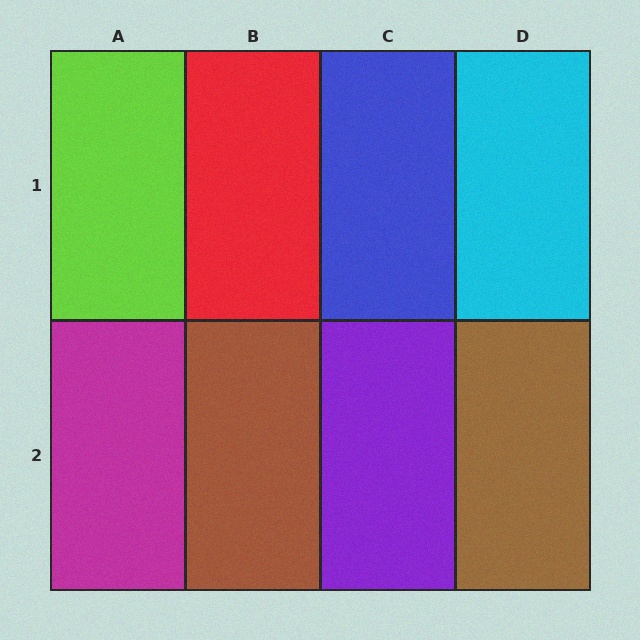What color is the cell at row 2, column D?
Brown.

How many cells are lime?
1 cell is lime.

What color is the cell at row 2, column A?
Magenta.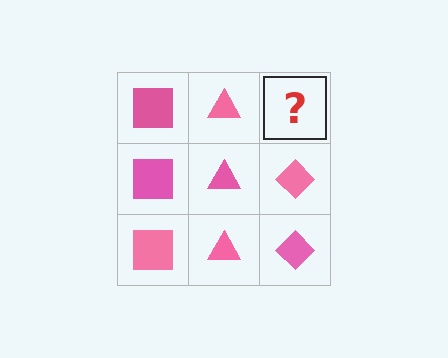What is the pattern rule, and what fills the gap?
The rule is that each column has a consistent shape. The gap should be filled with a pink diamond.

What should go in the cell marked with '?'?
The missing cell should contain a pink diamond.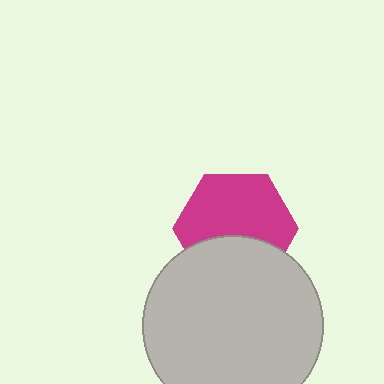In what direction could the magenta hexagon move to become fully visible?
The magenta hexagon could move up. That would shift it out from behind the light gray circle entirely.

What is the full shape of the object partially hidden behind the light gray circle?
The partially hidden object is a magenta hexagon.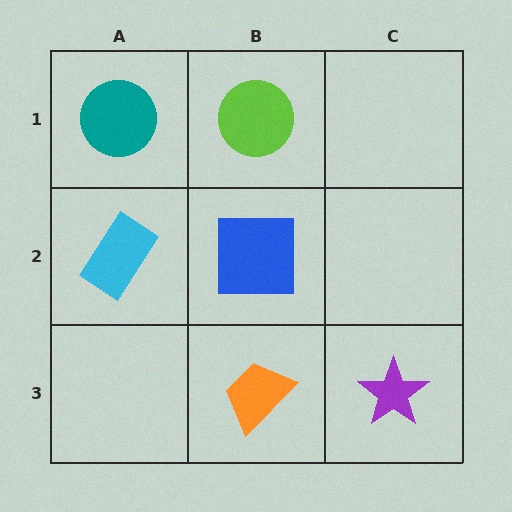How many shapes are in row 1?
2 shapes.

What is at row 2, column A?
A cyan rectangle.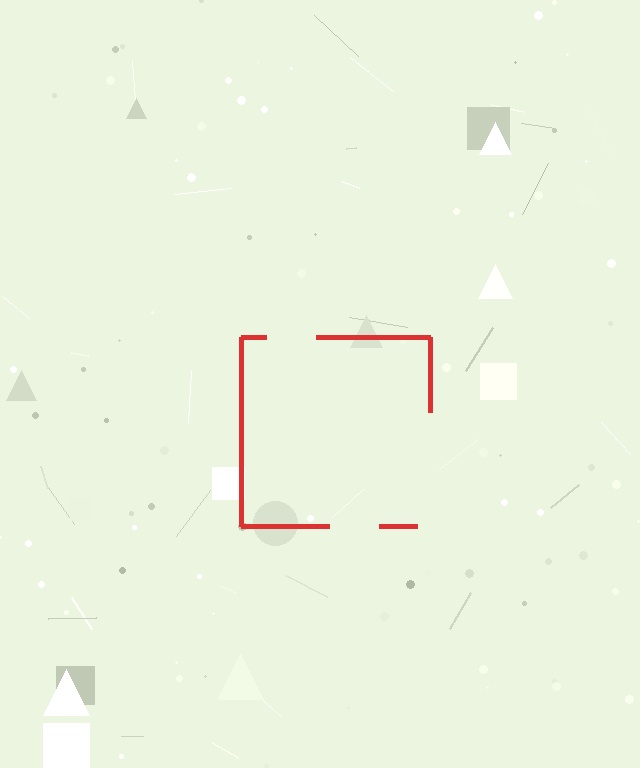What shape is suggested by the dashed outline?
The dashed outline suggests a square.